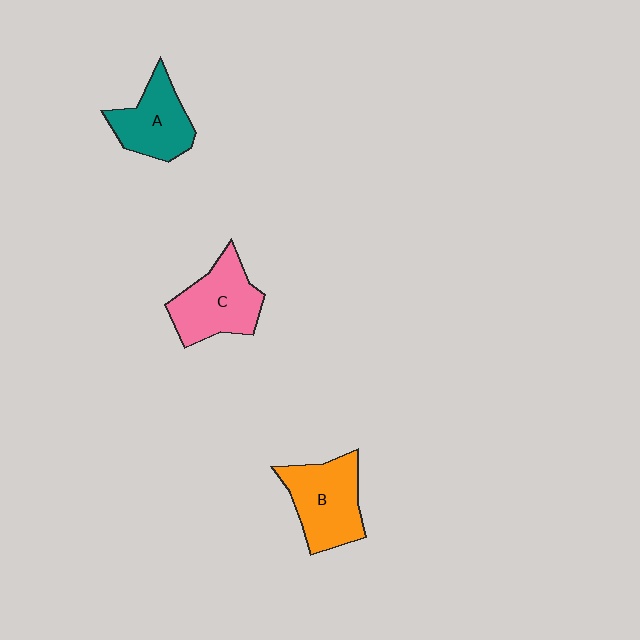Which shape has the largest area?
Shape B (orange).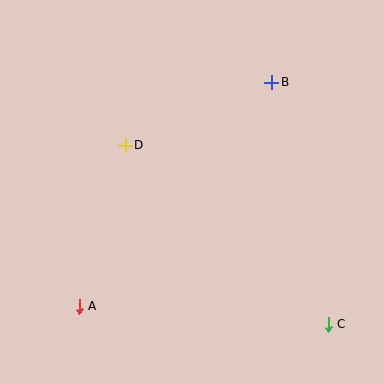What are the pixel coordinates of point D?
Point D is at (125, 145).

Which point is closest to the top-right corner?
Point B is closest to the top-right corner.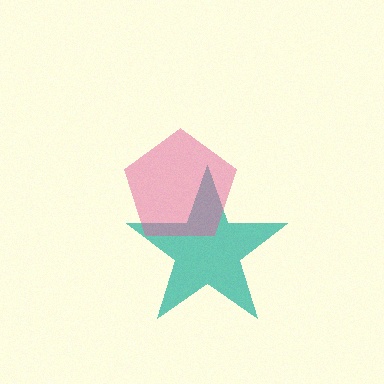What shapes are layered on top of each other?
The layered shapes are: a teal star, a pink pentagon.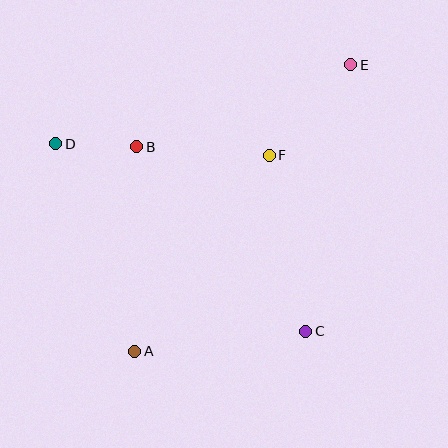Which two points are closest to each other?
Points B and D are closest to each other.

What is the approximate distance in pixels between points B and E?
The distance between B and E is approximately 229 pixels.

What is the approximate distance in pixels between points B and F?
The distance between B and F is approximately 133 pixels.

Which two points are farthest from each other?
Points A and E are farthest from each other.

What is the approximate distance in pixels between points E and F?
The distance between E and F is approximately 122 pixels.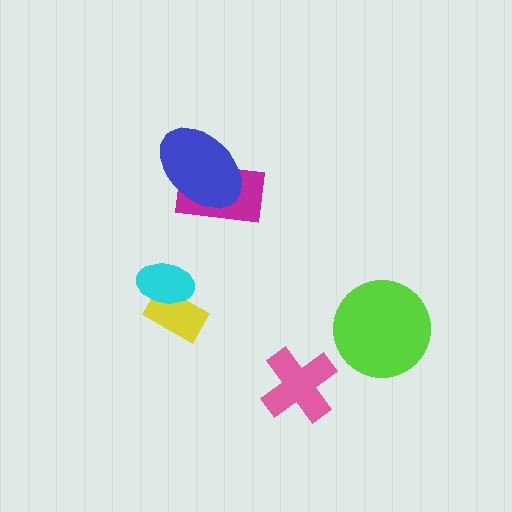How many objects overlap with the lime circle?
0 objects overlap with the lime circle.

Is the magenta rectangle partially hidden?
Yes, it is partially covered by another shape.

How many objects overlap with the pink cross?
0 objects overlap with the pink cross.